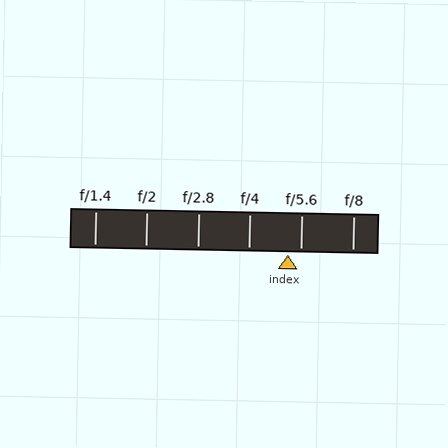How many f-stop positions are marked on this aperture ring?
There are 6 f-stop positions marked.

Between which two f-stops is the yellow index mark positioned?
The index mark is between f/4 and f/5.6.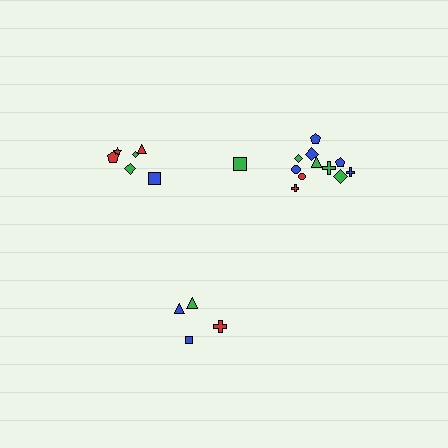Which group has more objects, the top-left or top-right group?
The top-right group.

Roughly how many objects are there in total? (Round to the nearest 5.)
Roughly 20 objects in total.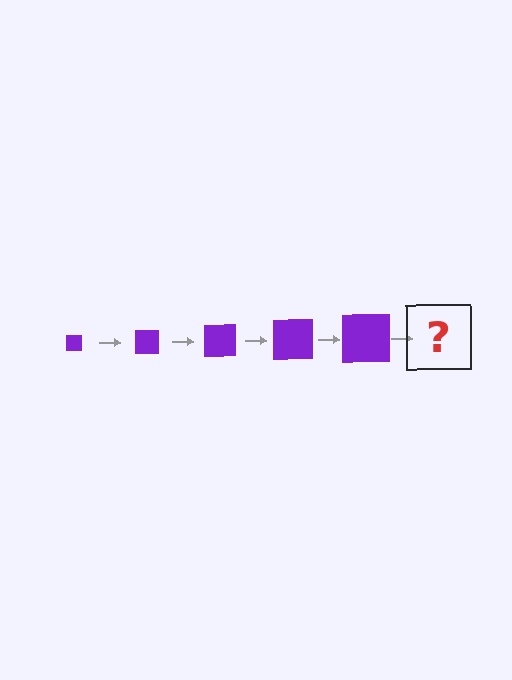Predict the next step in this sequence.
The next step is a purple square, larger than the previous one.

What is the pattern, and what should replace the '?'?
The pattern is that the square gets progressively larger each step. The '?' should be a purple square, larger than the previous one.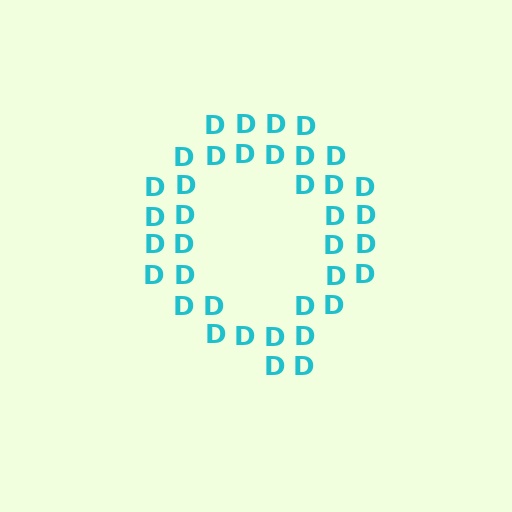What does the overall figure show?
The overall figure shows the letter Q.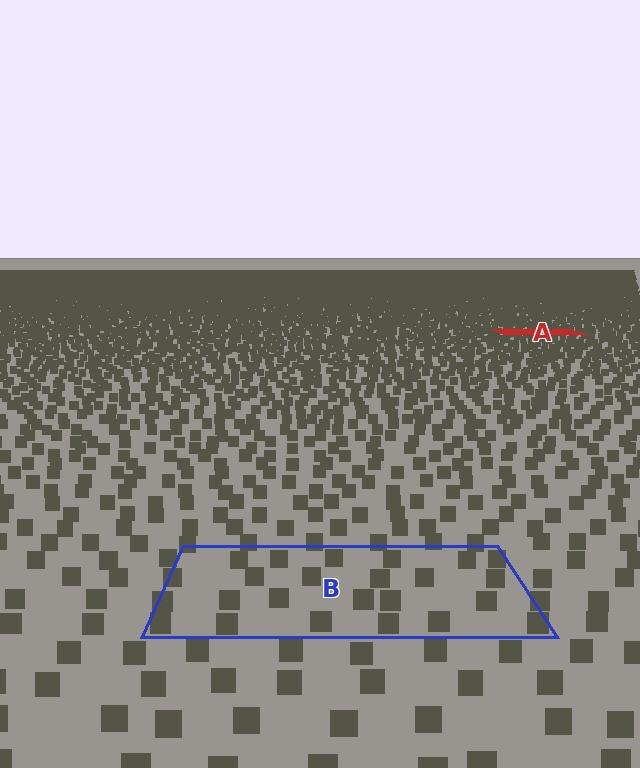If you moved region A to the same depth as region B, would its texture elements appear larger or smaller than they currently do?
They would appear larger. At a closer depth, the same texture elements are projected at a bigger on-screen size.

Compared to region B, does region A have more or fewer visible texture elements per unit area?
Region A has more texture elements per unit area — they are packed more densely because it is farther away.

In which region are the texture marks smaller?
The texture marks are smaller in region A, because it is farther away.